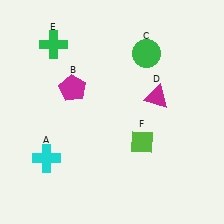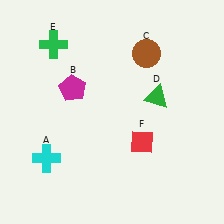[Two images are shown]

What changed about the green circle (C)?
In Image 1, C is green. In Image 2, it changed to brown.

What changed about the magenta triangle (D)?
In Image 1, D is magenta. In Image 2, it changed to green.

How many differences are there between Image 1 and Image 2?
There are 3 differences between the two images.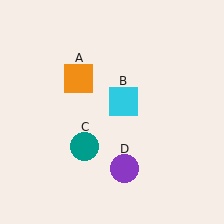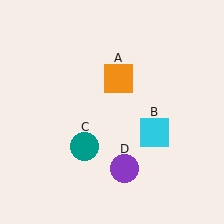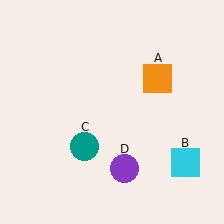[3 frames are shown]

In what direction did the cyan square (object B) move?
The cyan square (object B) moved down and to the right.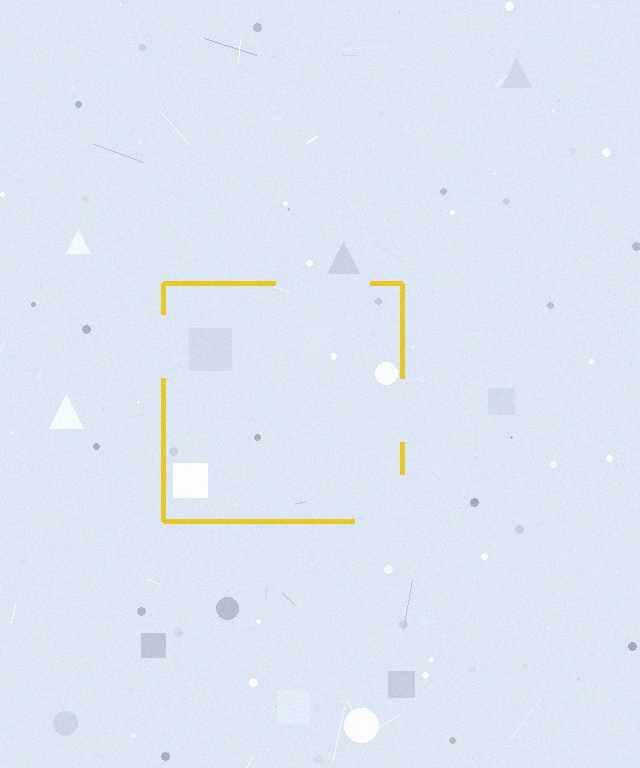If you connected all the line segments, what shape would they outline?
They would outline a square.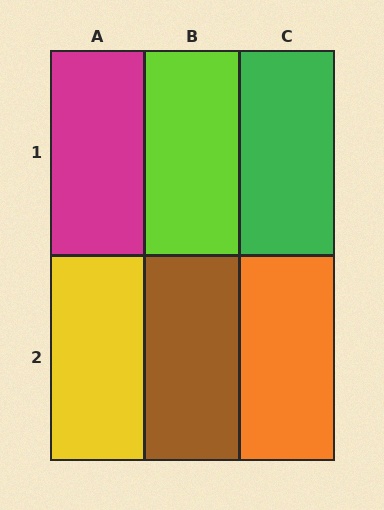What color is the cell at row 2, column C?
Orange.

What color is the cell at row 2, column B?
Brown.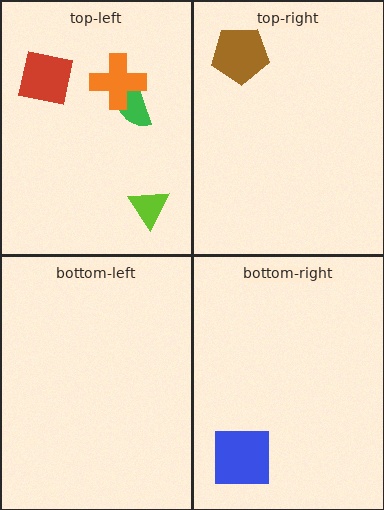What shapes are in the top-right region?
The brown pentagon.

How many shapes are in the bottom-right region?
1.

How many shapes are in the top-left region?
4.